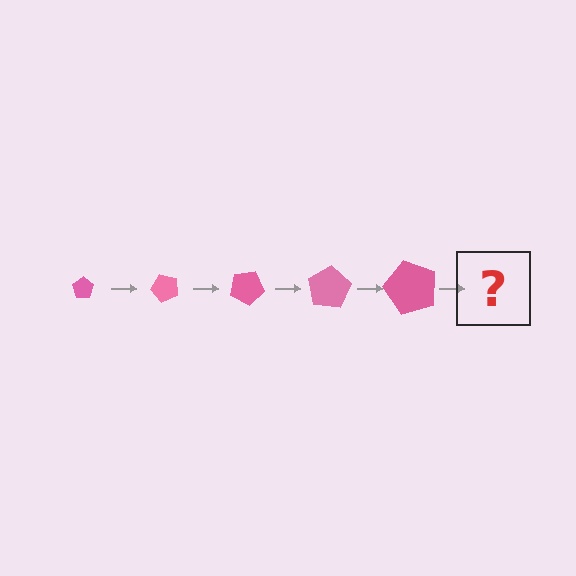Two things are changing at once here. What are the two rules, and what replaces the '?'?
The two rules are that the pentagon grows larger each step and it rotates 50 degrees each step. The '?' should be a pentagon, larger than the previous one and rotated 250 degrees from the start.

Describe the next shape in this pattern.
It should be a pentagon, larger than the previous one and rotated 250 degrees from the start.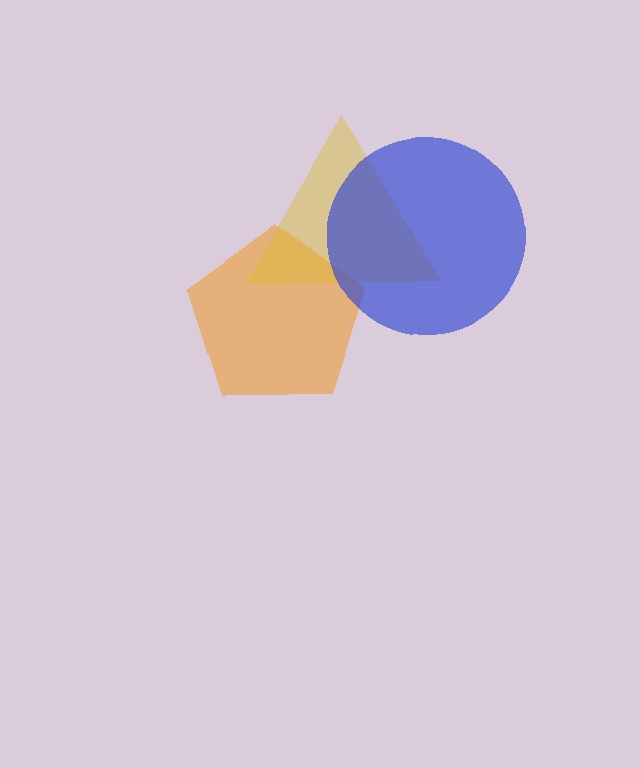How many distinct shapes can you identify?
There are 3 distinct shapes: an orange pentagon, a yellow triangle, a blue circle.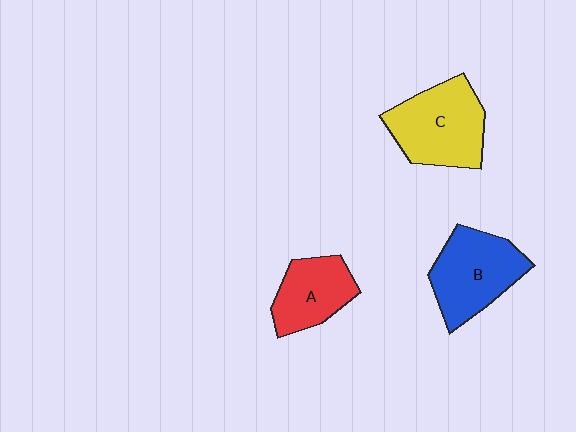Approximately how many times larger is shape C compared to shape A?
Approximately 1.4 times.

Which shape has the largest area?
Shape C (yellow).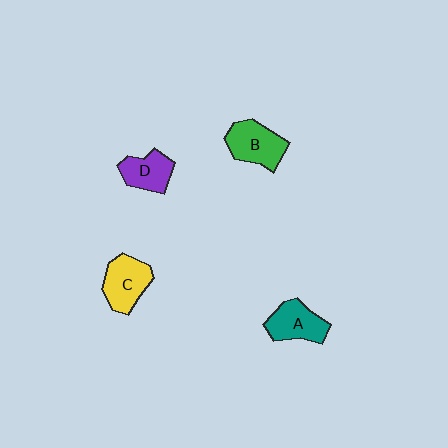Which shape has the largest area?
Shape B (green).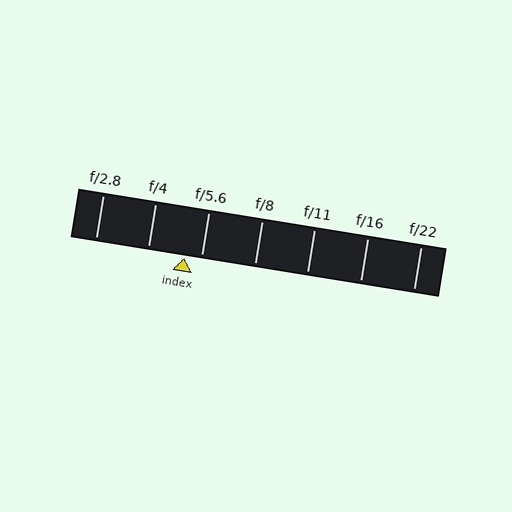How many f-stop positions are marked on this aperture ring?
There are 7 f-stop positions marked.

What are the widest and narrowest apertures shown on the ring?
The widest aperture shown is f/2.8 and the narrowest is f/22.